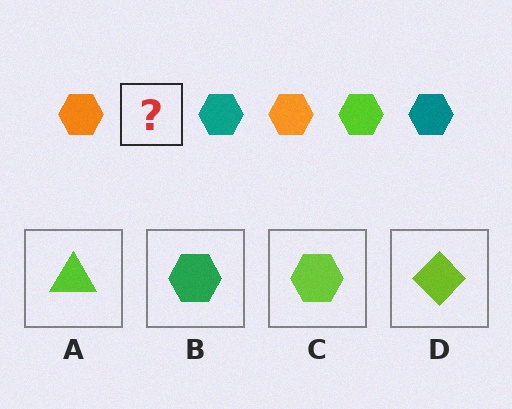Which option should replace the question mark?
Option C.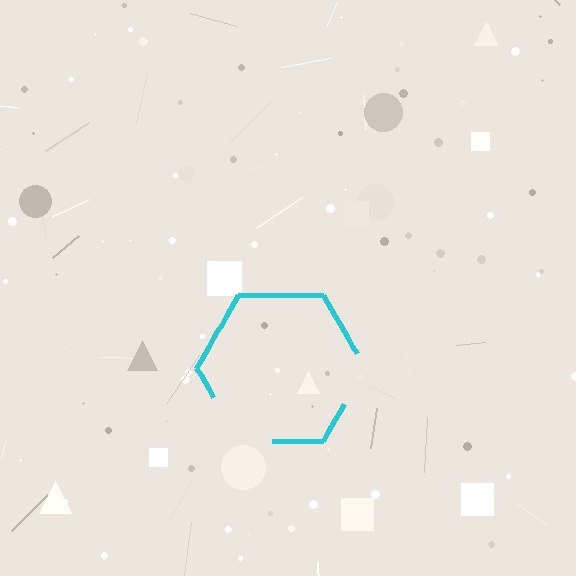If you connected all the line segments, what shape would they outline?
They would outline a hexagon.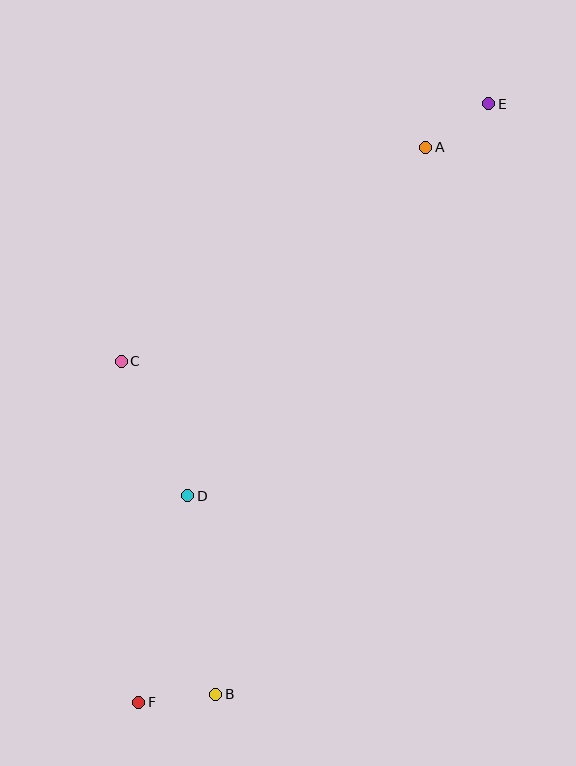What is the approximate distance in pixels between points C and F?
The distance between C and F is approximately 341 pixels.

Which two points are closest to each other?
Points A and E are closest to each other.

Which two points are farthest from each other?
Points E and F are farthest from each other.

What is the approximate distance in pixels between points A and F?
The distance between A and F is approximately 625 pixels.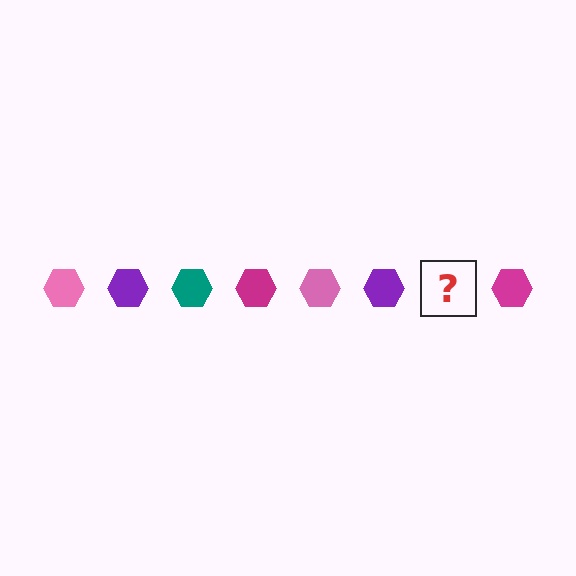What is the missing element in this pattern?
The missing element is a teal hexagon.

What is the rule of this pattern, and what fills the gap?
The rule is that the pattern cycles through pink, purple, teal, magenta hexagons. The gap should be filled with a teal hexagon.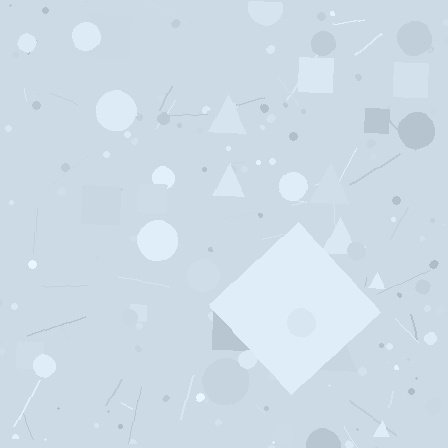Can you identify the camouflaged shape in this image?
The camouflaged shape is a diamond.